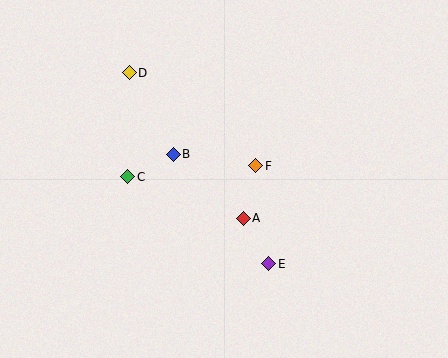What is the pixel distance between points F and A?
The distance between F and A is 54 pixels.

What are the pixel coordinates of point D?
Point D is at (129, 73).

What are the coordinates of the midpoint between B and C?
The midpoint between B and C is at (151, 166).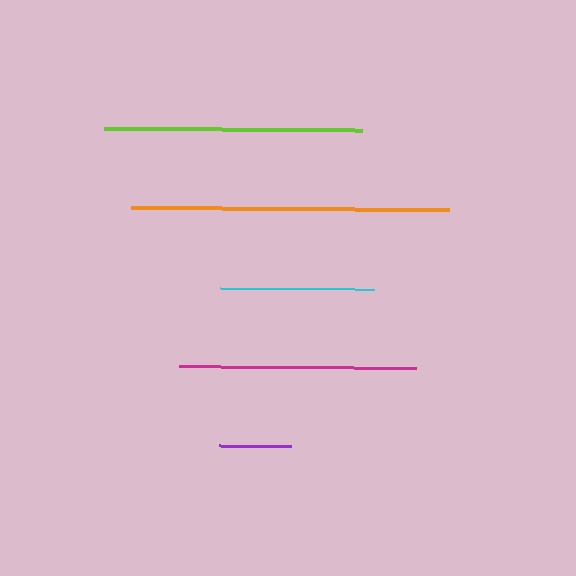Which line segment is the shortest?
The purple line is the shortest at approximately 72 pixels.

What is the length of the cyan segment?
The cyan segment is approximately 155 pixels long.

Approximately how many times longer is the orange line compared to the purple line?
The orange line is approximately 4.4 times the length of the purple line.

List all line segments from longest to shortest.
From longest to shortest: orange, lime, magenta, cyan, purple.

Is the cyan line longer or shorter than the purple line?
The cyan line is longer than the purple line.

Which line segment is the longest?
The orange line is the longest at approximately 319 pixels.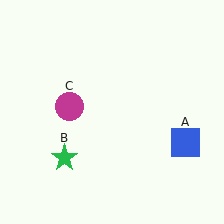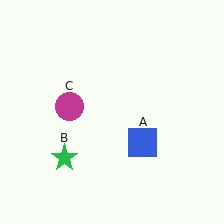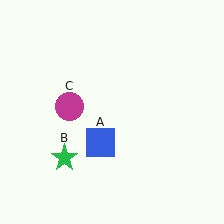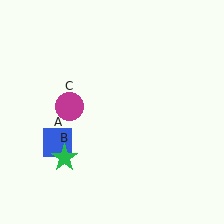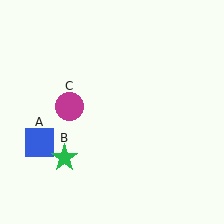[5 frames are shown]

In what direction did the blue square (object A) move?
The blue square (object A) moved left.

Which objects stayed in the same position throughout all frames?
Green star (object B) and magenta circle (object C) remained stationary.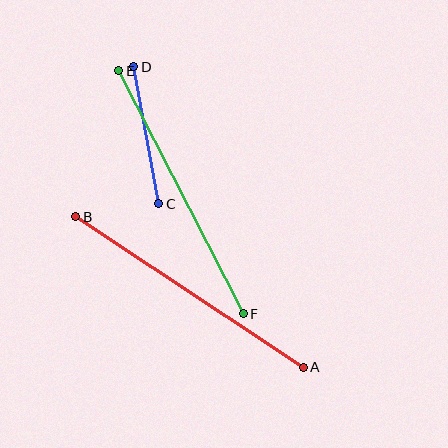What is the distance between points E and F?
The distance is approximately 273 pixels.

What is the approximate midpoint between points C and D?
The midpoint is at approximately (146, 135) pixels.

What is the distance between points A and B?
The distance is approximately 273 pixels.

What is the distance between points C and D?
The distance is approximately 139 pixels.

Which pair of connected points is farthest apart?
Points A and B are farthest apart.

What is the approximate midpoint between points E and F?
The midpoint is at approximately (181, 192) pixels.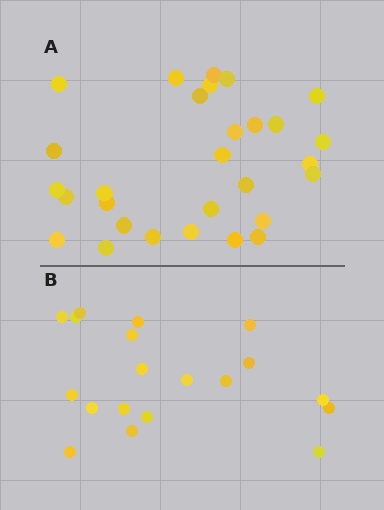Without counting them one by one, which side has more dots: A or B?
Region A (the top region) has more dots.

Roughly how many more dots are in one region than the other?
Region A has roughly 10 or so more dots than region B.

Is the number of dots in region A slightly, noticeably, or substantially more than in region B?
Region A has substantially more. The ratio is roughly 1.5 to 1.